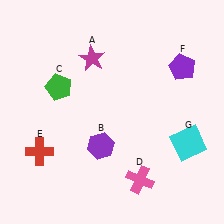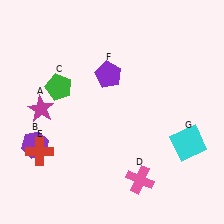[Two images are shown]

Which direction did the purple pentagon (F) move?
The purple pentagon (F) moved left.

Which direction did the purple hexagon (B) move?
The purple hexagon (B) moved left.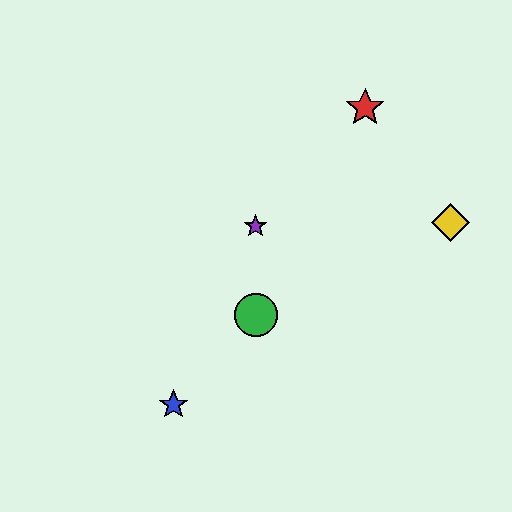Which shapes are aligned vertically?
The green circle, the purple star are aligned vertically.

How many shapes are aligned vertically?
2 shapes (the green circle, the purple star) are aligned vertically.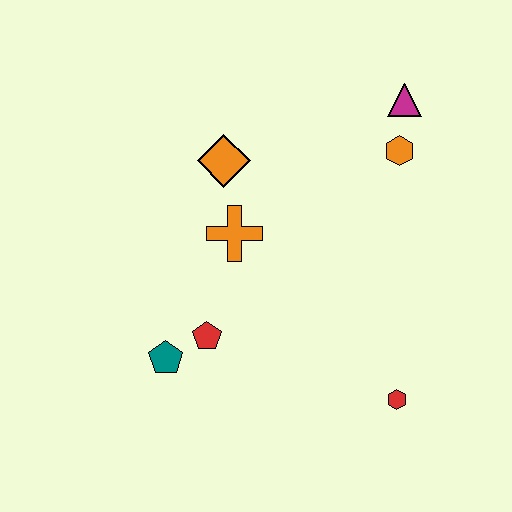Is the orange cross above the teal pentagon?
Yes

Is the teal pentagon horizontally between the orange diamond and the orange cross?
No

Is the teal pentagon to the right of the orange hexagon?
No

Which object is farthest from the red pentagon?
The magenta triangle is farthest from the red pentagon.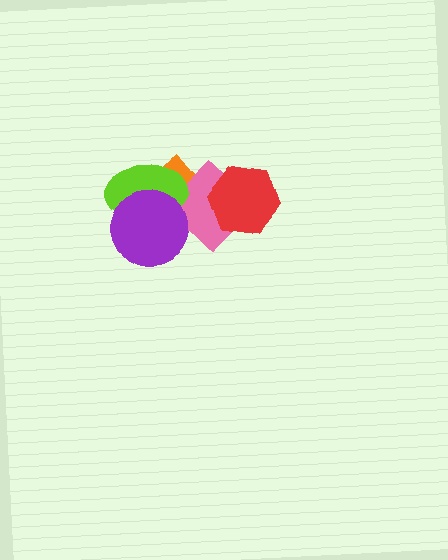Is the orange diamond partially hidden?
Yes, it is partially covered by another shape.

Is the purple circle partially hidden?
No, no other shape covers it.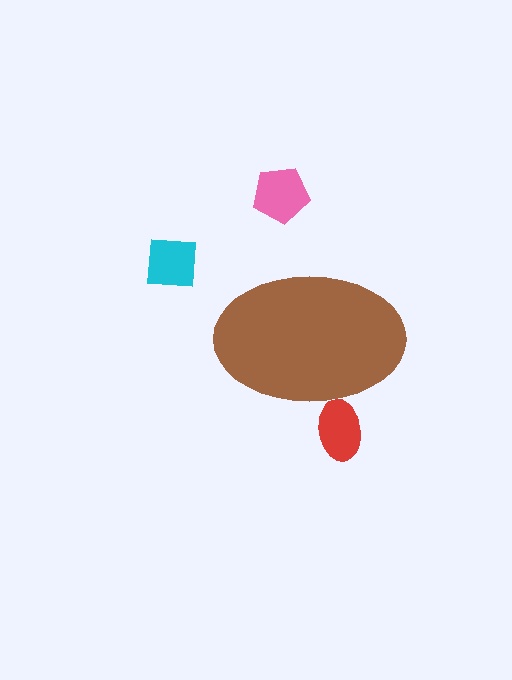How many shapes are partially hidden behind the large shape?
1 shape is partially hidden.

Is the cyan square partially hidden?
No, the cyan square is fully visible.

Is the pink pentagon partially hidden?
No, the pink pentagon is fully visible.